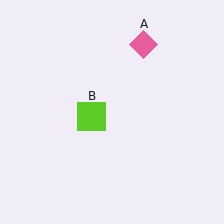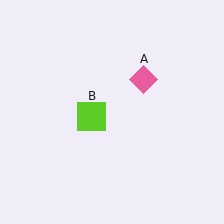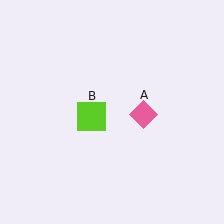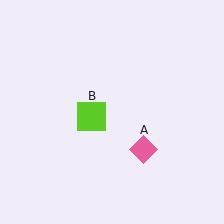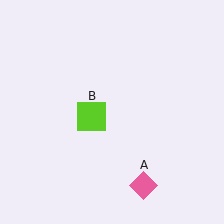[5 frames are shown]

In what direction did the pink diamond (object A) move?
The pink diamond (object A) moved down.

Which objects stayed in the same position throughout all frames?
Lime square (object B) remained stationary.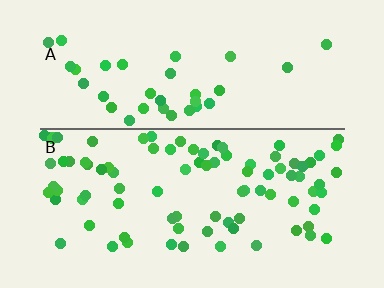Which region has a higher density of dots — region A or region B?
B (the bottom).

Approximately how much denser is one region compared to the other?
Approximately 2.3× — region B over region A.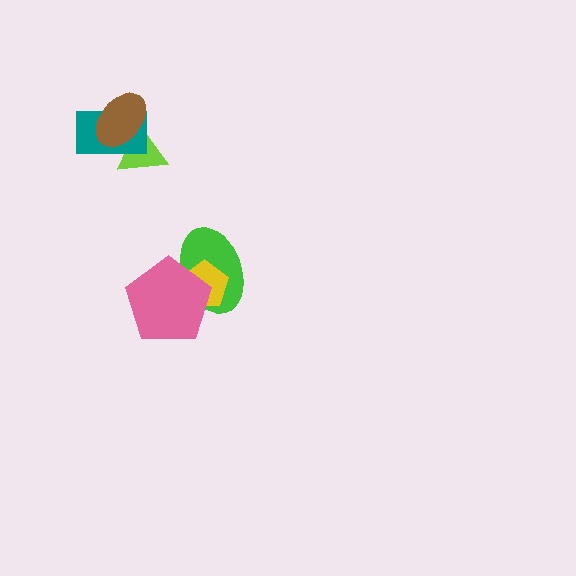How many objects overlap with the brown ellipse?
2 objects overlap with the brown ellipse.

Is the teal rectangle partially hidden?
Yes, it is partially covered by another shape.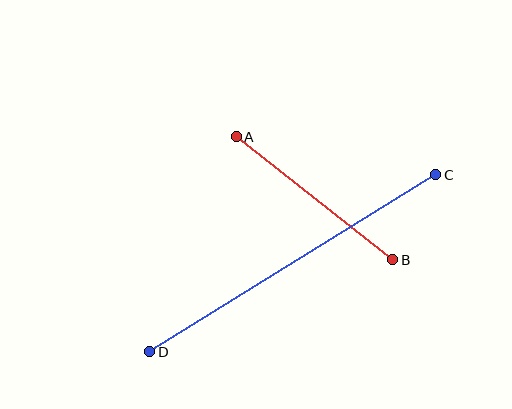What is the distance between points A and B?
The distance is approximately 199 pixels.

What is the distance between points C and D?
The distance is approximately 336 pixels.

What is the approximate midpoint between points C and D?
The midpoint is at approximately (293, 263) pixels.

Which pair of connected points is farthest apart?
Points C and D are farthest apart.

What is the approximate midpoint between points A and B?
The midpoint is at approximately (315, 198) pixels.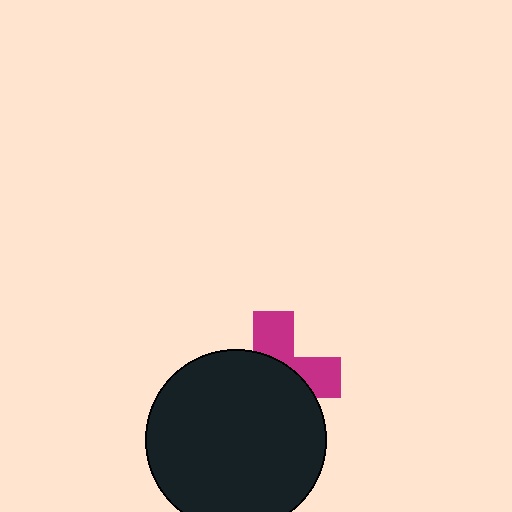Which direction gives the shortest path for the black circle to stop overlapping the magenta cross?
Moving down gives the shortest separation.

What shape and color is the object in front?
The object in front is a black circle.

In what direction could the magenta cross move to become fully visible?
The magenta cross could move up. That would shift it out from behind the black circle entirely.